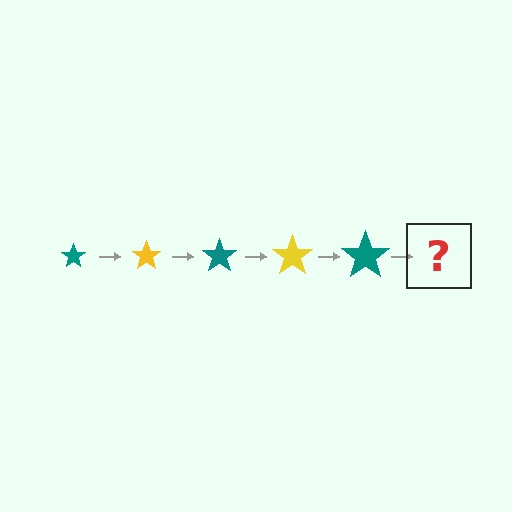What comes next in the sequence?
The next element should be a yellow star, larger than the previous one.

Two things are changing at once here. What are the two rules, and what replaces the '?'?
The two rules are that the star grows larger each step and the color cycles through teal and yellow. The '?' should be a yellow star, larger than the previous one.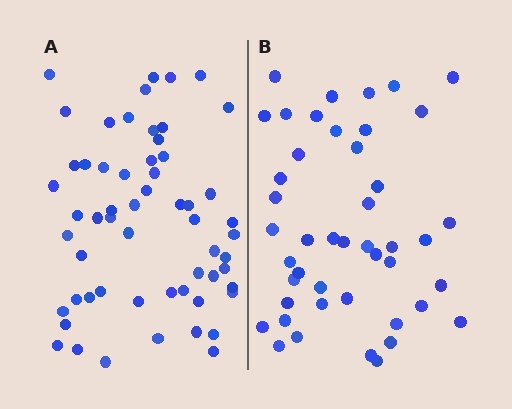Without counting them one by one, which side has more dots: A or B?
Region A (the left region) has more dots.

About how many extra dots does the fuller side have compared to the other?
Region A has approximately 15 more dots than region B.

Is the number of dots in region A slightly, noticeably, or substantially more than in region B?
Region A has noticeably more, but not dramatically so. The ratio is roughly 1.3 to 1.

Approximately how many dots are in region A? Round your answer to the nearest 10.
About 60 dots. (The exact count is 58, which rounds to 60.)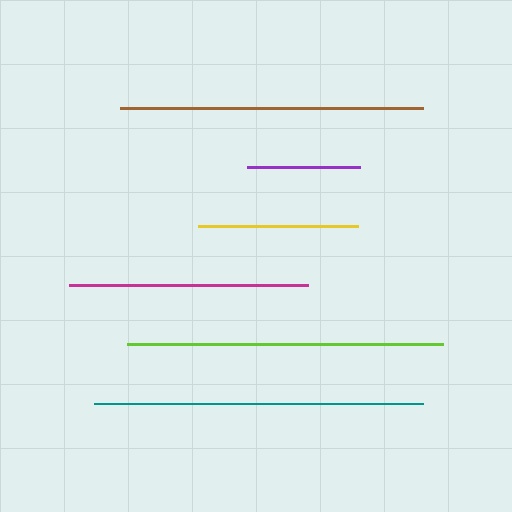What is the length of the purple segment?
The purple segment is approximately 113 pixels long.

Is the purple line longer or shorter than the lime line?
The lime line is longer than the purple line.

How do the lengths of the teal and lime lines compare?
The teal and lime lines are approximately the same length.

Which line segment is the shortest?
The purple line is the shortest at approximately 113 pixels.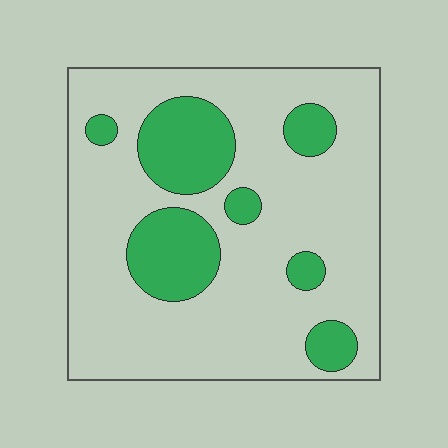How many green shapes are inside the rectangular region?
7.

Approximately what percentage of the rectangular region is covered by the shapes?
Approximately 25%.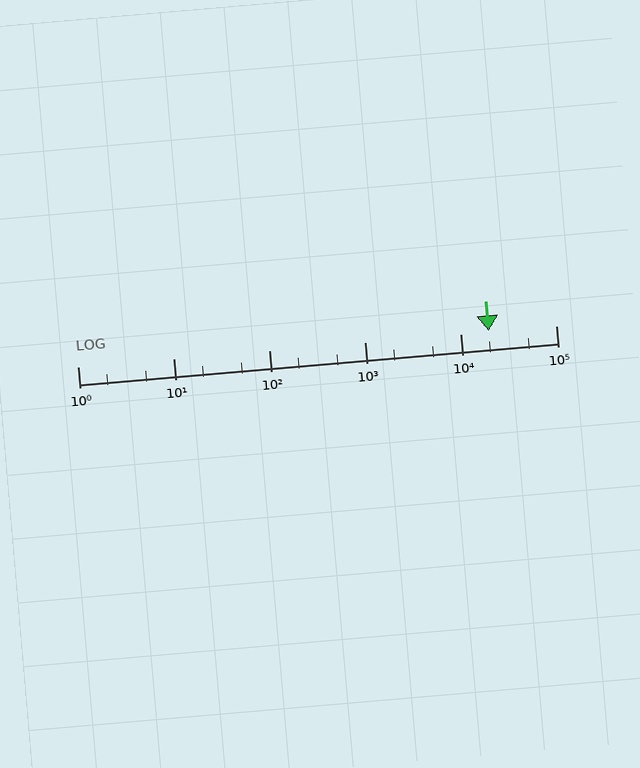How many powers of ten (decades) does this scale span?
The scale spans 5 decades, from 1 to 100000.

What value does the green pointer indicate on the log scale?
The pointer indicates approximately 20000.